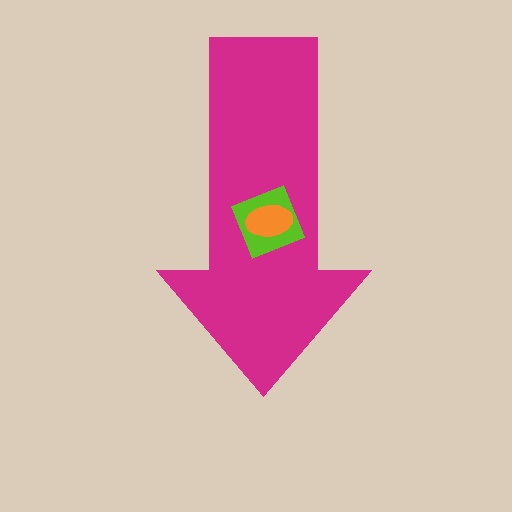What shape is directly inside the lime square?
The orange ellipse.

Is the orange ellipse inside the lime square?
Yes.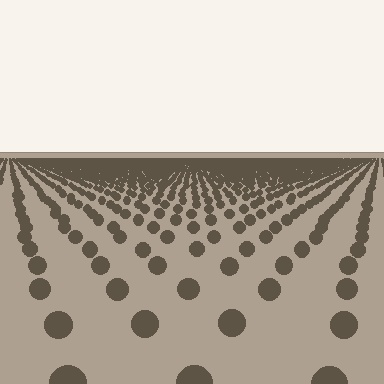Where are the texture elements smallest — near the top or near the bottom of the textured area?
Near the top.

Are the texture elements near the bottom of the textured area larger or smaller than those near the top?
Larger. Near the bottom, elements are closer to the viewer and appear at a bigger on-screen size.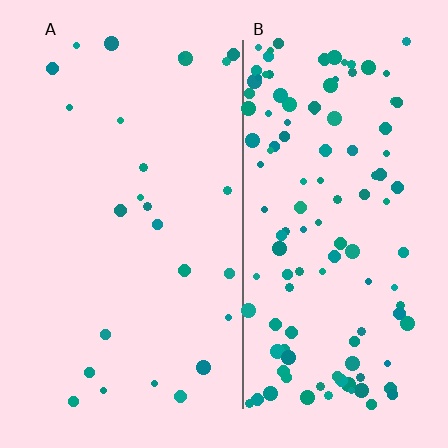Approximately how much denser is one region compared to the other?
Approximately 4.7× — region B over region A.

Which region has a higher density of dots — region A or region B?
B (the right).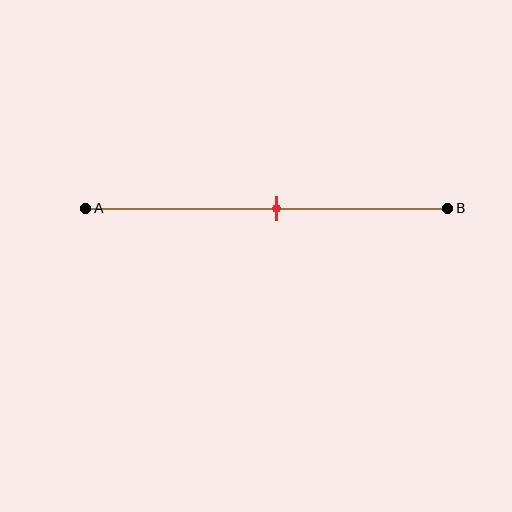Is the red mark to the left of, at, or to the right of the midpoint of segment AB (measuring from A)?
The red mark is approximately at the midpoint of segment AB.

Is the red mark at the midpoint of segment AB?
Yes, the mark is approximately at the midpoint.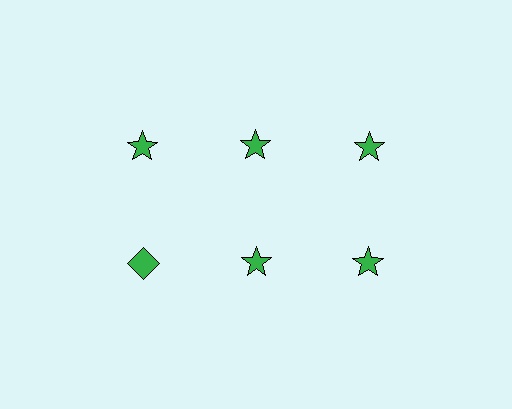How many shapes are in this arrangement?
There are 6 shapes arranged in a grid pattern.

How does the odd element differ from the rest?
It has a different shape: diamond instead of star.